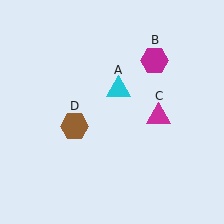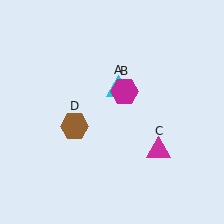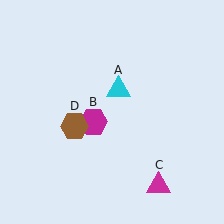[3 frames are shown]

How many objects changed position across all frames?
2 objects changed position: magenta hexagon (object B), magenta triangle (object C).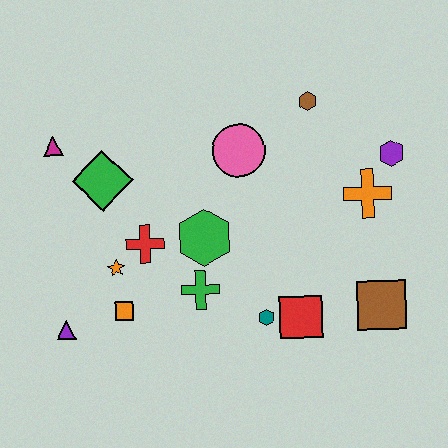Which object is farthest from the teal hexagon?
The magenta triangle is farthest from the teal hexagon.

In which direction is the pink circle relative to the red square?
The pink circle is above the red square.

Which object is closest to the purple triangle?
The orange square is closest to the purple triangle.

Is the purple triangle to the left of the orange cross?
Yes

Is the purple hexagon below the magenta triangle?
Yes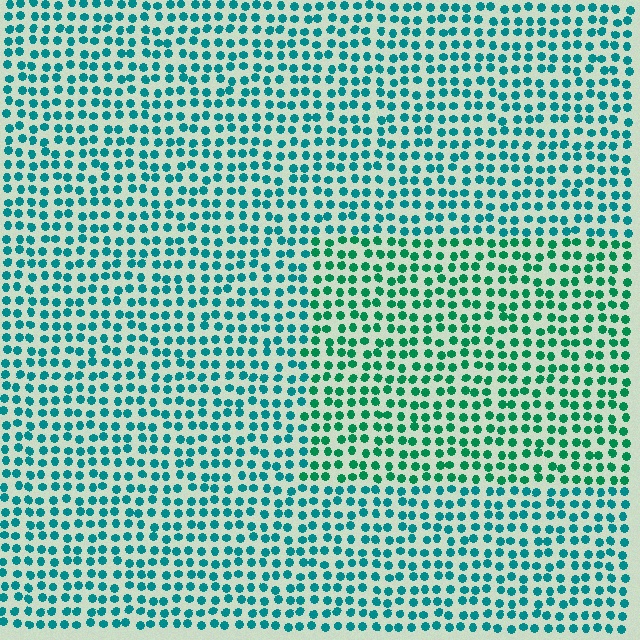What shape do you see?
I see a rectangle.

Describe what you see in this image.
The image is filled with small teal elements in a uniform arrangement. A rectangle-shaped region is visible where the elements are tinted to a slightly different hue, forming a subtle color boundary.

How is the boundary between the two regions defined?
The boundary is defined purely by a slight shift in hue (about 27 degrees). Spacing, size, and orientation are identical on both sides.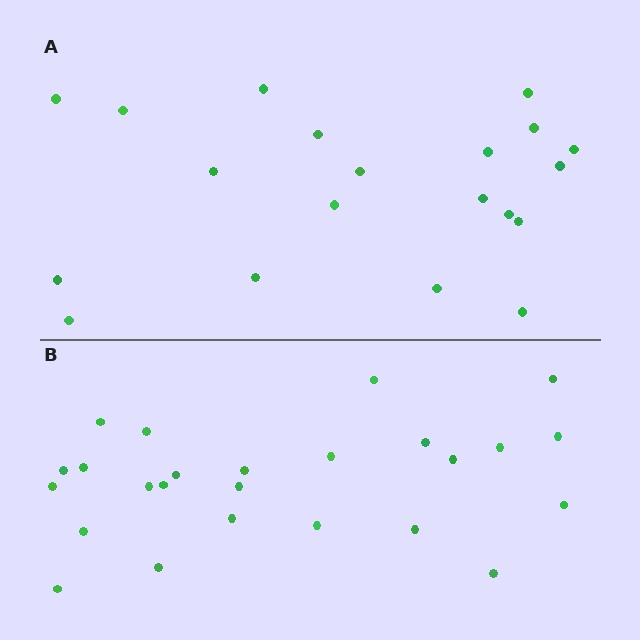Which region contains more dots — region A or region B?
Region B (the bottom region) has more dots.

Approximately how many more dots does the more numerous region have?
Region B has about 5 more dots than region A.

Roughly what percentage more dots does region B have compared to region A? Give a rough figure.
About 25% more.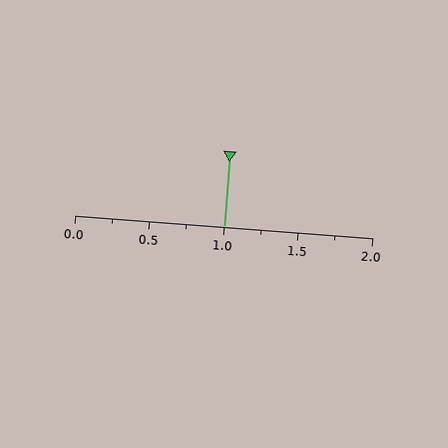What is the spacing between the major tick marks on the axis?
The major ticks are spaced 0.5 apart.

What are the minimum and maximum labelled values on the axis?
The axis runs from 0.0 to 2.0.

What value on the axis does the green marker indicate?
The marker indicates approximately 1.